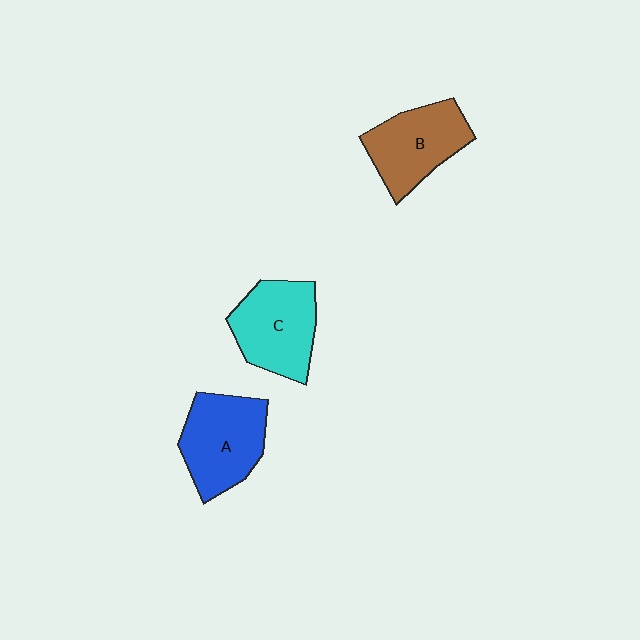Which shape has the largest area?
Shape A (blue).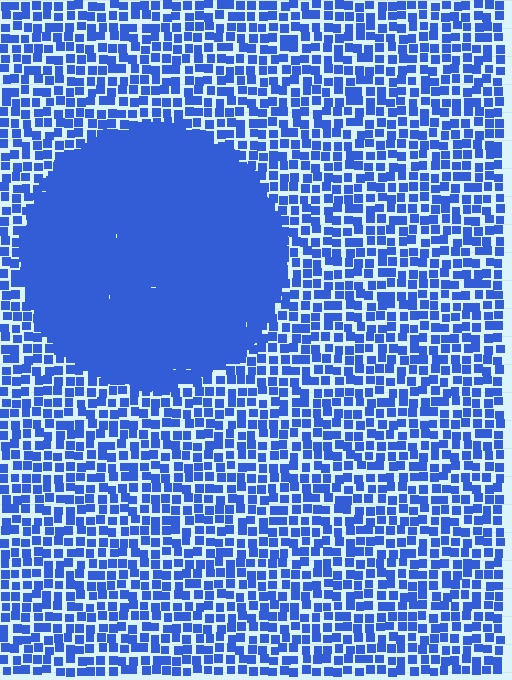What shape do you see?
I see a circle.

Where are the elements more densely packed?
The elements are more densely packed inside the circle boundary.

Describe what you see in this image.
The image contains small blue elements arranged at two different densities. A circle-shaped region is visible where the elements are more densely packed than the surrounding area.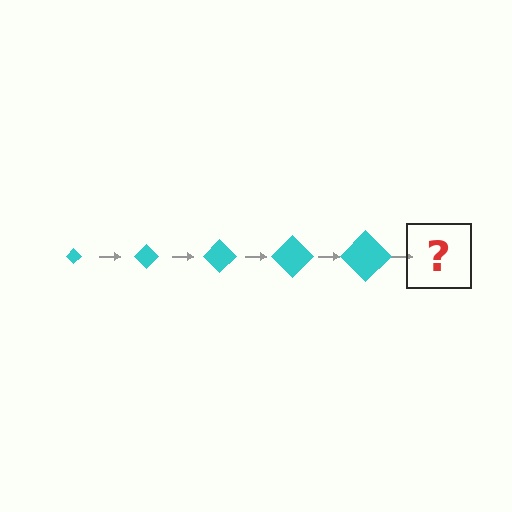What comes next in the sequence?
The next element should be a cyan diamond, larger than the previous one.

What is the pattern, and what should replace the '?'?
The pattern is that the diamond gets progressively larger each step. The '?' should be a cyan diamond, larger than the previous one.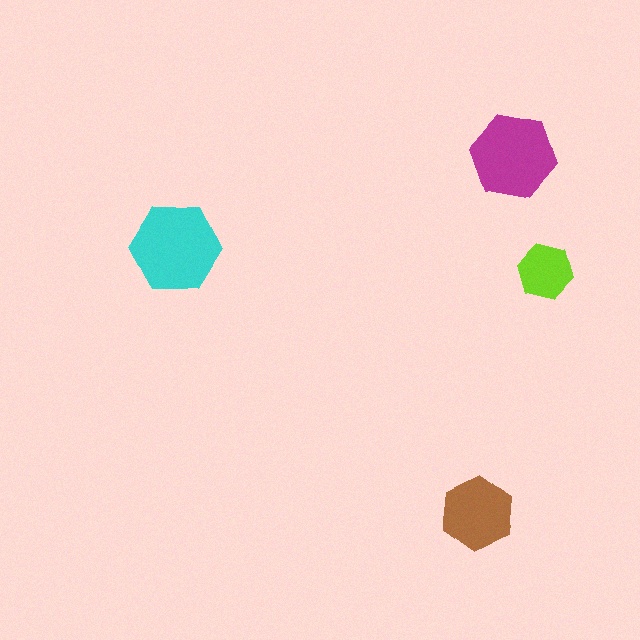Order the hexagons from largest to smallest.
the cyan one, the magenta one, the brown one, the lime one.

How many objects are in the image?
There are 4 objects in the image.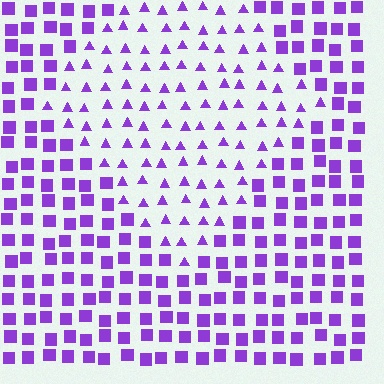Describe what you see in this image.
The image is filled with small purple elements arranged in a uniform grid. A diamond-shaped region contains triangles, while the surrounding area contains squares. The boundary is defined purely by the change in element shape.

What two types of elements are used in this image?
The image uses triangles inside the diamond region and squares outside it.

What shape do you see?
I see a diamond.